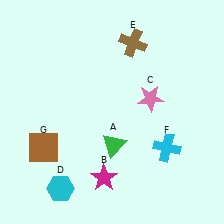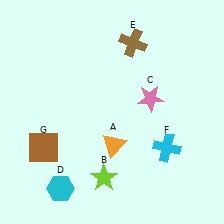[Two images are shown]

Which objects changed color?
A changed from green to orange. B changed from magenta to lime.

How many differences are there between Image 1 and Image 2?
There are 2 differences between the two images.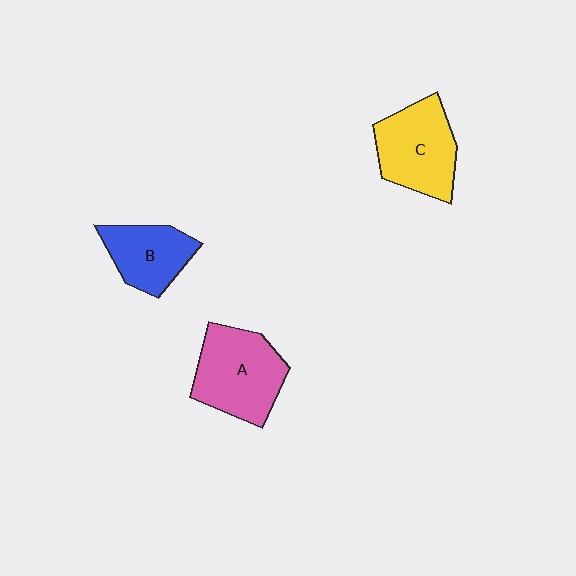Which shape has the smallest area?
Shape B (blue).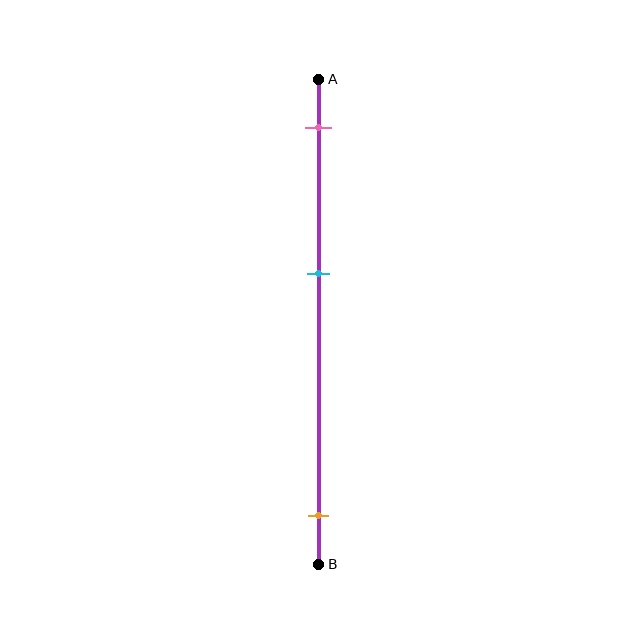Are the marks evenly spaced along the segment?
No, the marks are not evenly spaced.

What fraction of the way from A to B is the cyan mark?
The cyan mark is approximately 40% (0.4) of the way from A to B.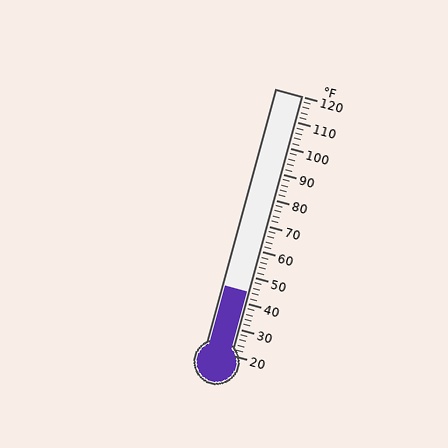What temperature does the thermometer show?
The thermometer shows approximately 44°F.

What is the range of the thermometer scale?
The thermometer scale ranges from 20°F to 120°F.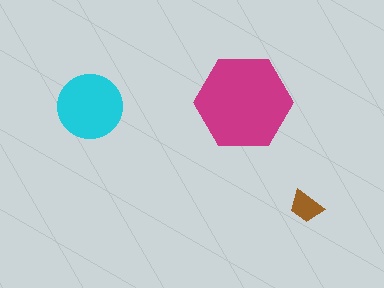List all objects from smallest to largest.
The brown trapezoid, the cyan circle, the magenta hexagon.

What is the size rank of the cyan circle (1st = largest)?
2nd.